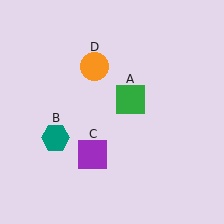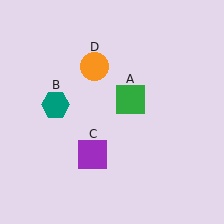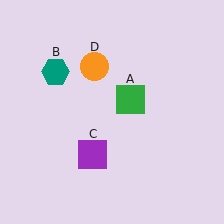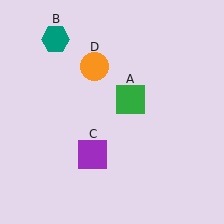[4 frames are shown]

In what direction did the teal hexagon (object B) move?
The teal hexagon (object B) moved up.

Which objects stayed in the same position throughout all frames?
Green square (object A) and purple square (object C) and orange circle (object D) remained stationary.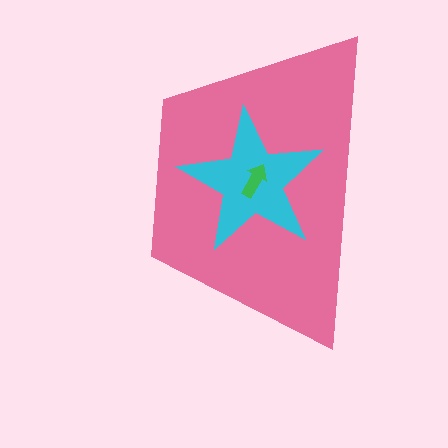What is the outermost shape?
The pink trapezoid.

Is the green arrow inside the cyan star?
Yes.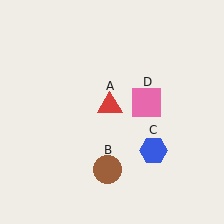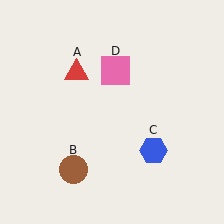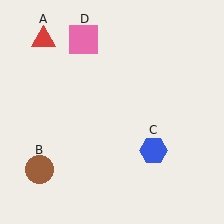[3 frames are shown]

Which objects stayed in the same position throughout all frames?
Blue hexagon (object C) remained stationary.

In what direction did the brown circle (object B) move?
The brown circle (object B) moved left.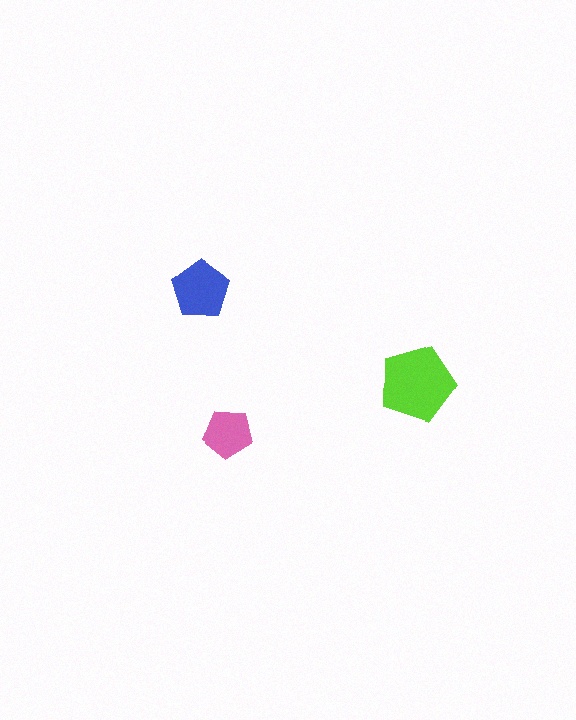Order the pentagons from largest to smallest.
the lime one, the blue one, the pink one.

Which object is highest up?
The blue pentagon is topmost.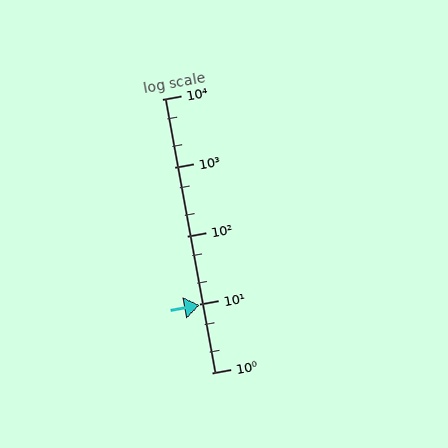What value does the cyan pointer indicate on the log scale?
The pointer indicates approximately 9.8.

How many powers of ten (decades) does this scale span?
The scale spans 4 decades, from 1 to 10000.